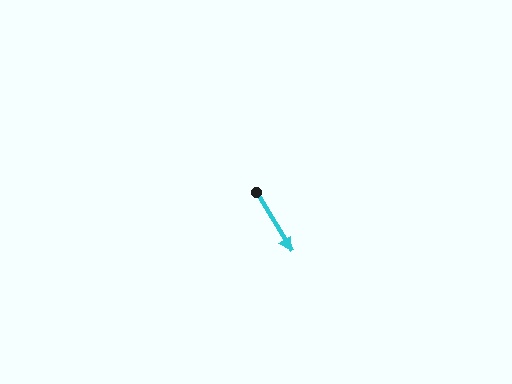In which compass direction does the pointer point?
Southeast.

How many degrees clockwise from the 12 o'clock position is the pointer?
Approximately 149 degrees.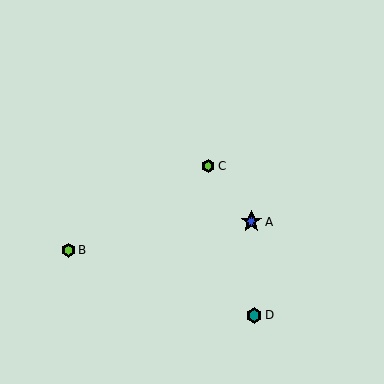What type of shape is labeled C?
Shape C is a lime hexagon.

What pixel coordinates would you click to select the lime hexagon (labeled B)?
Click at (68, 251) to select the lime hexagon B.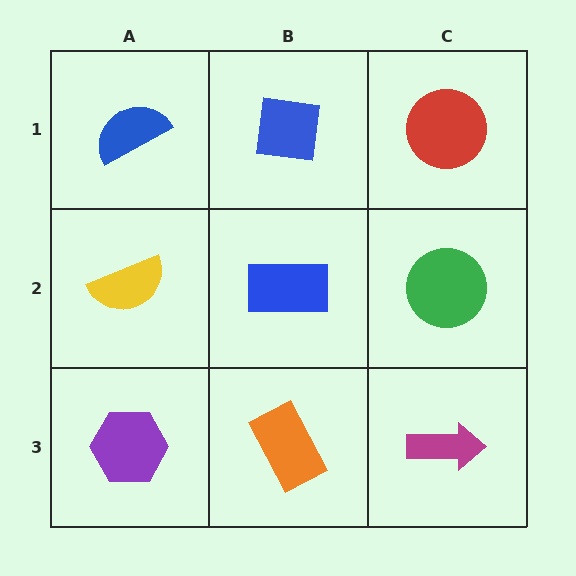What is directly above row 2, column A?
A blue semicircle.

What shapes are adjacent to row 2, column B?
A blue square (row 1, column B), an orange rectangle (row 3, column B), a yellow semicircle (row 2, column A), a green circle (row 2, column C).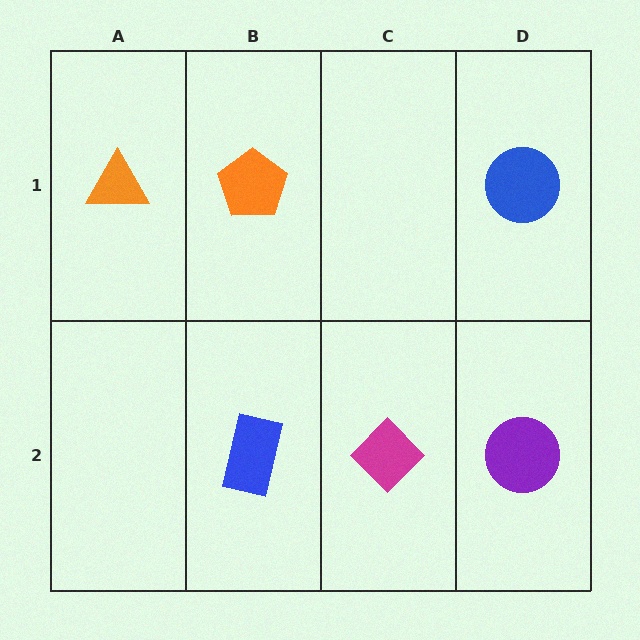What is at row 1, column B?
An orange pentagon.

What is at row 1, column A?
An orange triangle.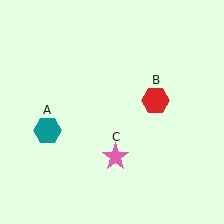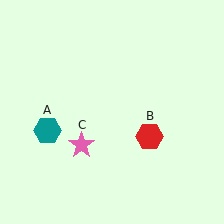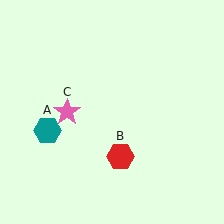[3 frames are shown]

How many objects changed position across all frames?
2 objects changed position: red hexagon (object B), pink star (object C).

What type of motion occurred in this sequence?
The red hexagon (object B), pink star (object C) rotated clockwise around the center of the scene.